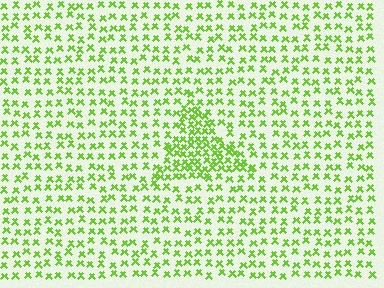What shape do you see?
I see a triangle.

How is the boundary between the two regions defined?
The boundary is defined by a change in element density (approximately 2.1x ratio). All elements are the same color, size, and shape.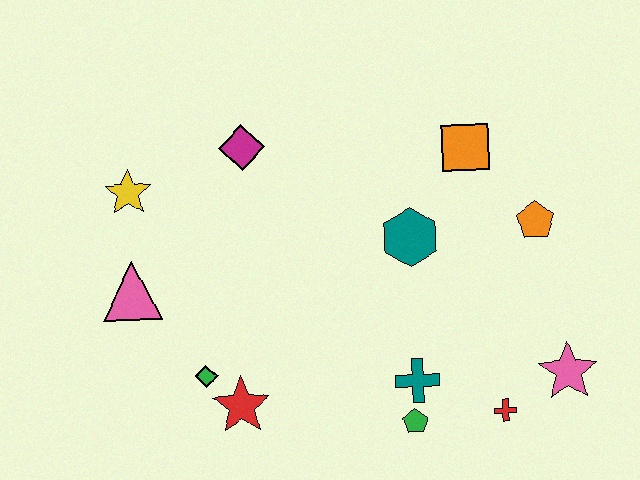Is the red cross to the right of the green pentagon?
Yes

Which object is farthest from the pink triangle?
The pink star is farthest from the pink triangle.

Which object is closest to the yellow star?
The pink triangle is closest to the yellow star.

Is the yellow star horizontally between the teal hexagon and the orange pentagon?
No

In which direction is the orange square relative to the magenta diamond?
The orange square is to the right of the magenta diamond.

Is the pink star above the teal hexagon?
No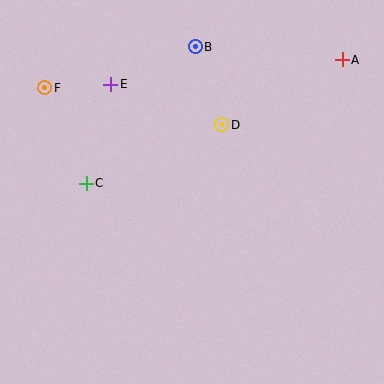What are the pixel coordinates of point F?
Point F is at (45, 88).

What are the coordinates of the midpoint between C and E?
The midpoint between C and E is at (99, 134).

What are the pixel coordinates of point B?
Point B is at (195, 47).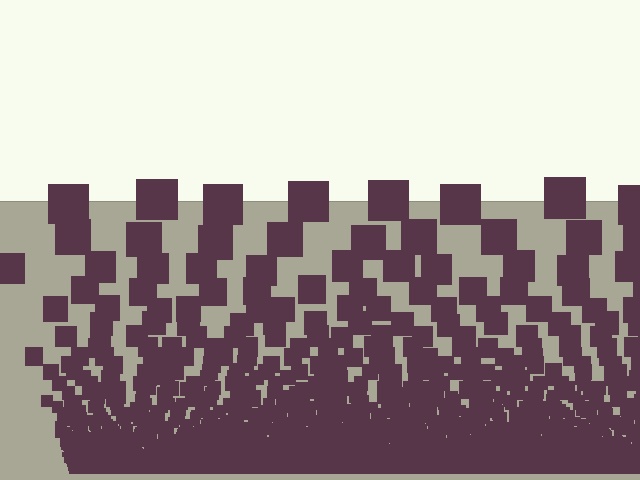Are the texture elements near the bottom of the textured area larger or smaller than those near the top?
Smaller. The gradient is inverted — elements near the bottom are smaller and denser.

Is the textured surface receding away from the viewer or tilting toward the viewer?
The surface appears to tilt toward the viewer. Texture elements get larger and sparser toward the top.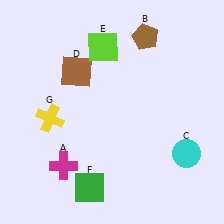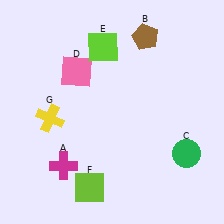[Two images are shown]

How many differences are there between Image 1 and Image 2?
There are 3 differences between the two images.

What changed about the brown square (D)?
In Image 1, D is brown. In Image 2, it changed to pink.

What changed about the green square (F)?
In Image 1, F is green. In Image 2, it changed to lime.